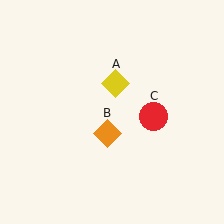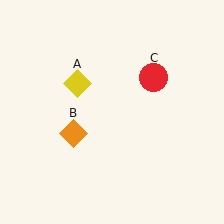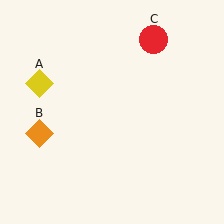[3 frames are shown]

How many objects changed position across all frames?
3 objects changed position: yellow diamond (object A), orange diamond (object B), red circle (object C).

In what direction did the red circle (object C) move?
The red circle (object C) moved up.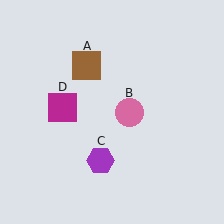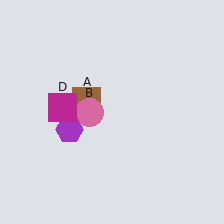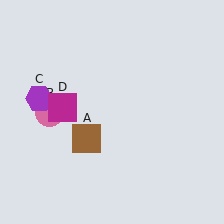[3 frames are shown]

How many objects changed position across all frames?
3 objects changed position: brown square (object A), pink circle (object B), purple hexagon (object C).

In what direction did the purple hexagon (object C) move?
The purple hexagon (object C) moved up and to the left.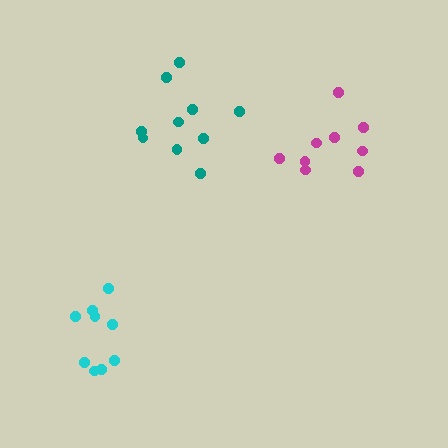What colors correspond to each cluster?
The clusters are colored: magenta, teal, cyan.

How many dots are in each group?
Group 1: 9 dots, Group 2: 10 dots, Group 3: 9 dots (28 total).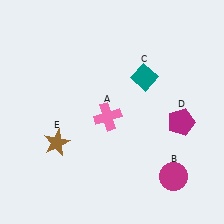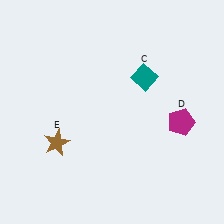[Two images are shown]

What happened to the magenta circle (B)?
The magenta circle (B) was removed in Image 2. It was in the bottom-right area of Image 1.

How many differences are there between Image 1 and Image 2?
There are 2 differences between the two images.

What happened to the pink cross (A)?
The pink cross (A) was removed in Image 2. It was in the bottom-left area of Image 1.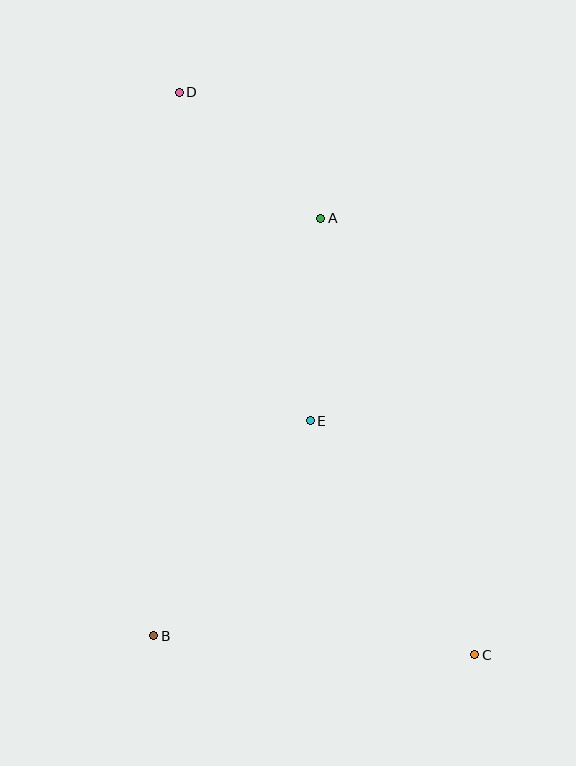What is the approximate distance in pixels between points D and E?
The distance between D and E is approximately 354 pixels.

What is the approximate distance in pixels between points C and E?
The distance between C and E is approximately 286 pixels.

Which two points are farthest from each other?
Points C and D are farthest from each other.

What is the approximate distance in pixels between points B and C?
The distance between B and C is approximately 321 pixels.